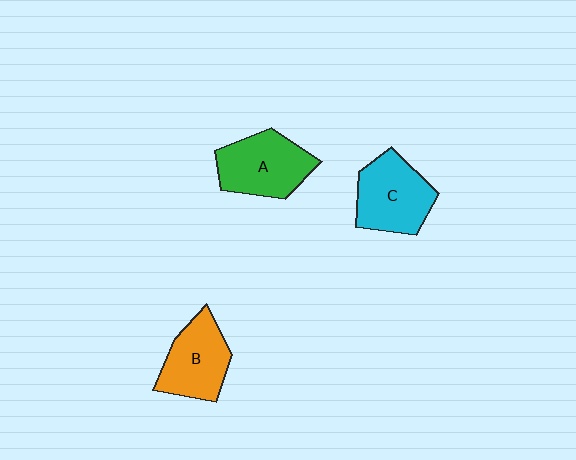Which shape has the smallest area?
Shape B (orange).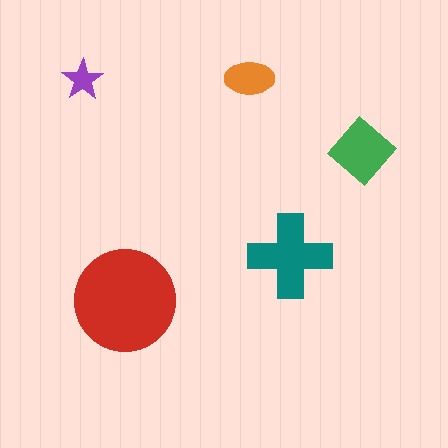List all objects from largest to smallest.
The red circle, the teal cross, the green diamond, the orange ellipse, the purple star.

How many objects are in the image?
There are 5 objects in the image.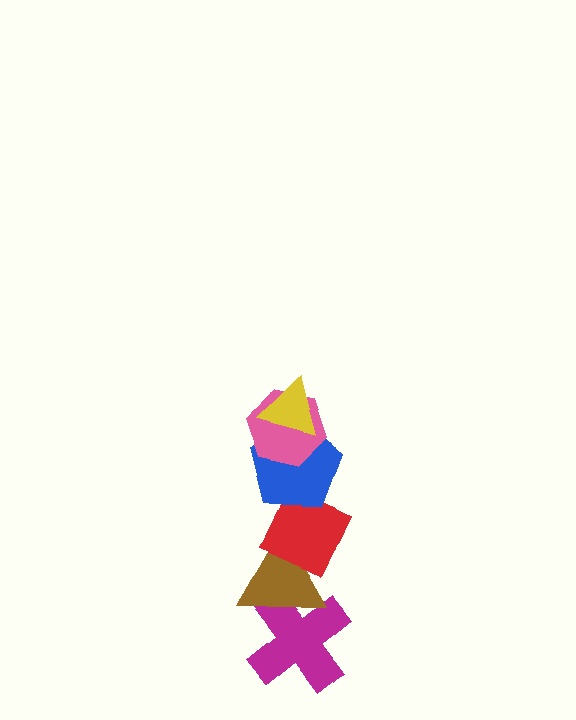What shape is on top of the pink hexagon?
The yellow triangle is on top of the pink hexagon.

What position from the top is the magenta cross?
The magenta cross is 6th from the top.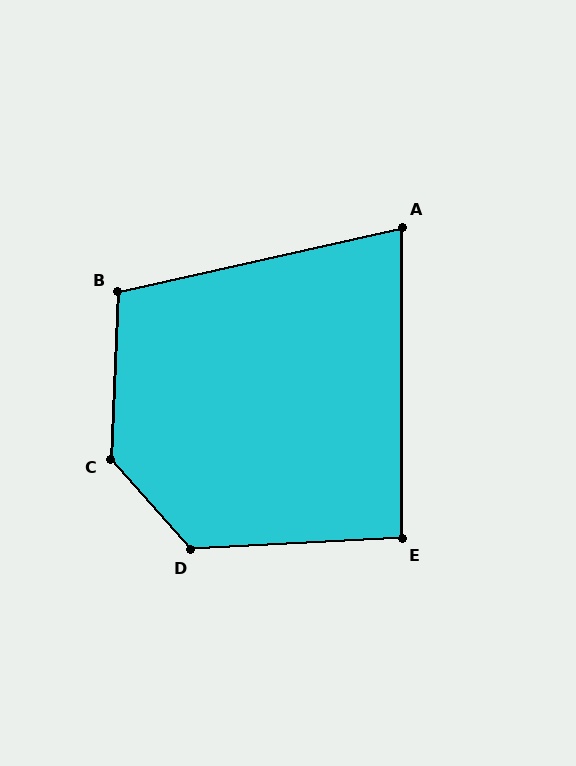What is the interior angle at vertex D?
Approximately 129 degrees (obtuse).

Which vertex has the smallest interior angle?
A, at approximately 77 degrees.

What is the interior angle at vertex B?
Approximately 105 degrees (obtuse).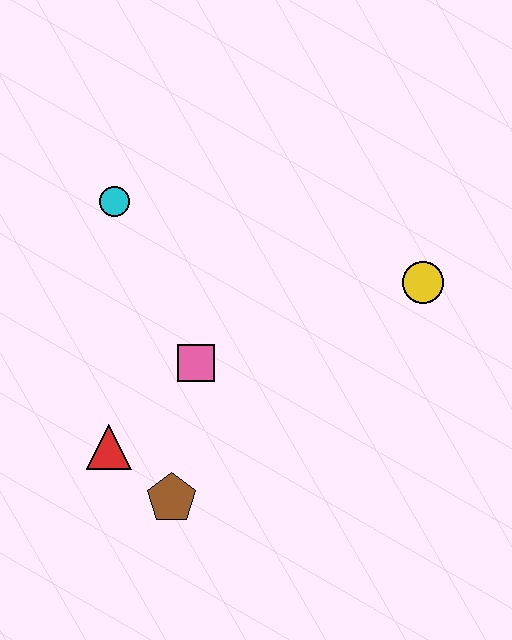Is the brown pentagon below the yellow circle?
Yes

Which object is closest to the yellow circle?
The pink square is closest to the yellow circle.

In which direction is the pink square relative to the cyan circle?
The pink square is below the cyan circle.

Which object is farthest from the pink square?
The yellow circle is farthest from the pink square.